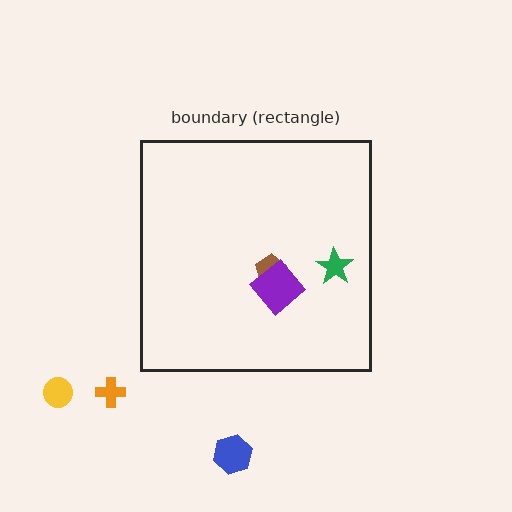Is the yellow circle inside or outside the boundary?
Outside.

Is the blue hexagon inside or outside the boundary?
Outside.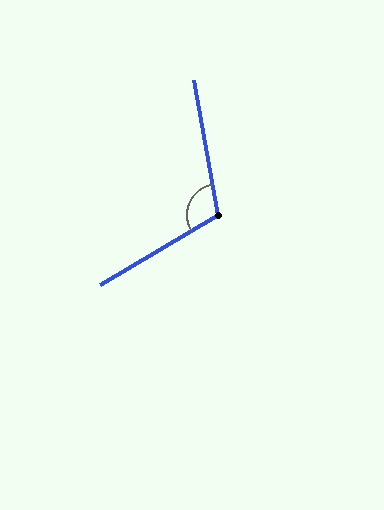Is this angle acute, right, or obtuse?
It is obtuse.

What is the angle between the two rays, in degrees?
Approximately 111 degrees.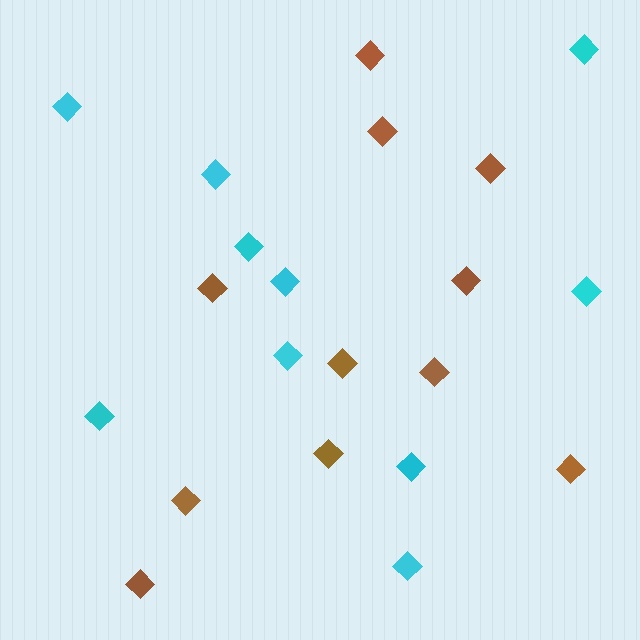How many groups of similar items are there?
There are 2 groups: one group of cyan diamonds (10) and one group of brown diamonds (11).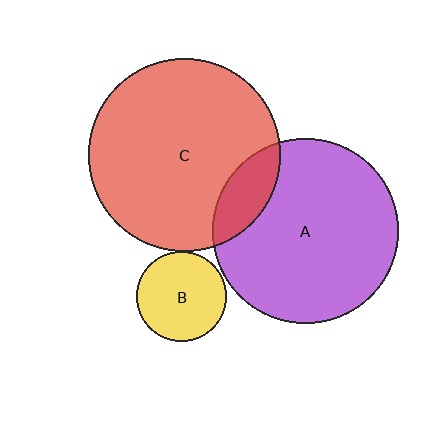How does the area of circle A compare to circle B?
Approximately 4.2 times.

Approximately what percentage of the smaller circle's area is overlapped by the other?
Approximately 15%.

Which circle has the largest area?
Circle C (red).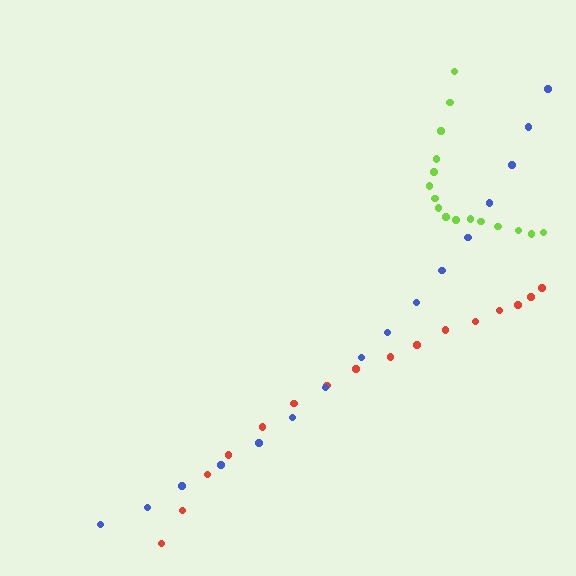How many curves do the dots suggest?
There are 3 distinct paths.